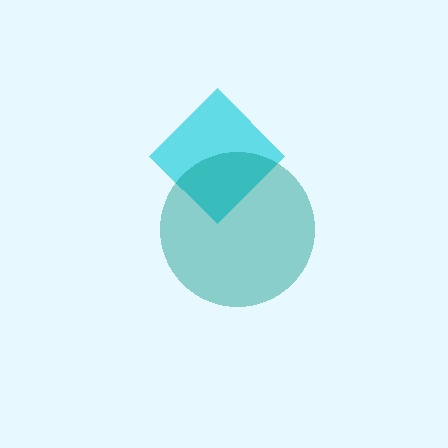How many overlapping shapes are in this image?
There are 2 overlapping shapes in the image.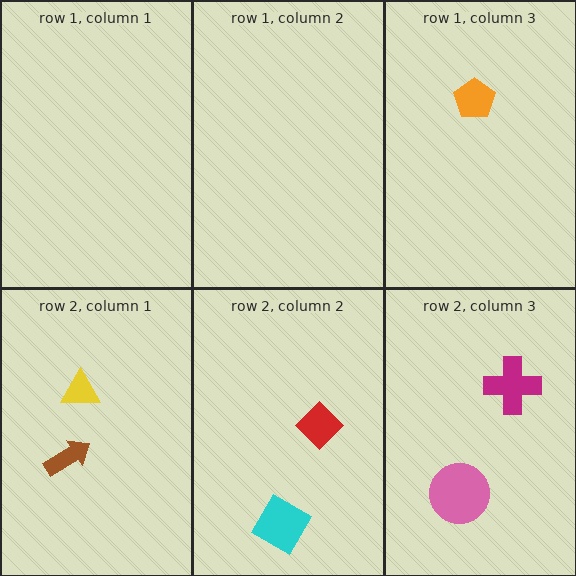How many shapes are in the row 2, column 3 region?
2.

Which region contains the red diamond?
The row 2, column 2 region.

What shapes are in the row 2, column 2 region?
The red diamond, the cyan square.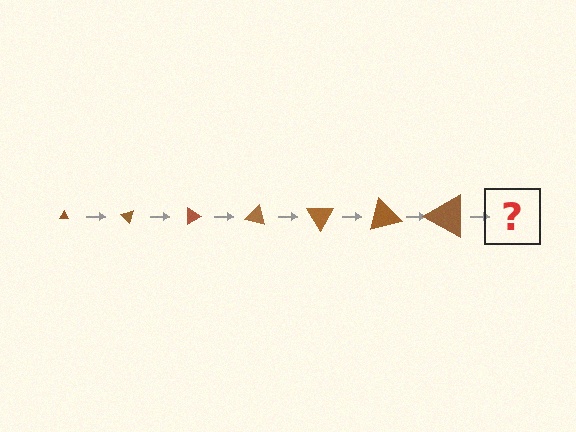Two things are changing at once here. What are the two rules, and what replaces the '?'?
The two rules are that the triangle grows larger each step and it rotates 45 degrees each step. The '?' should be a triangle, larger than the previous one and rotated 315 degrees from the start.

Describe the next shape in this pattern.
It should be a triangle, larger than the previous one and rotated 315 degrees from the start.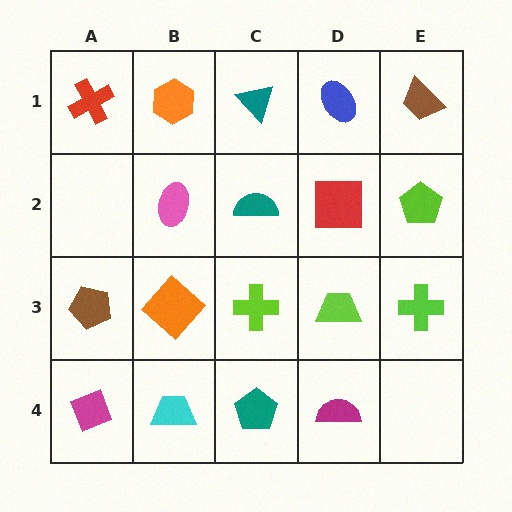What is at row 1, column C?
A teal triangle.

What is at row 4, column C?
A teal pentagon.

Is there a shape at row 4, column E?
No, that cell is empty.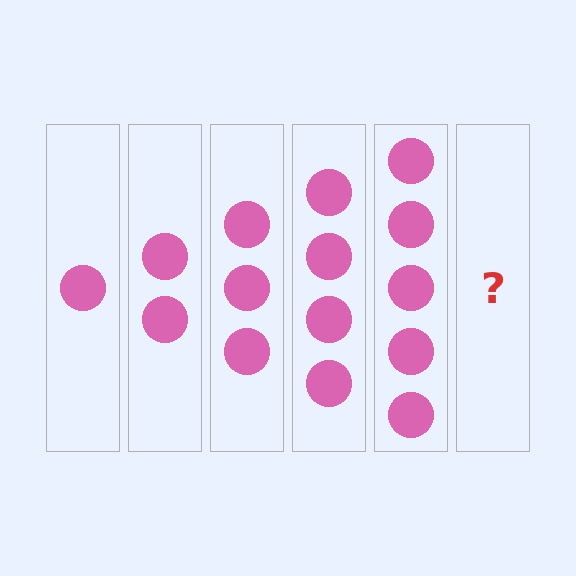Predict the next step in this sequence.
The next step is 6 circles.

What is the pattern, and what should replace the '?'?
The pattern is that each step adds one more circle. The '?' should be 6 circles.